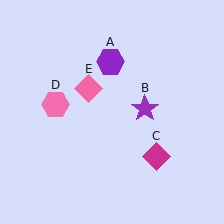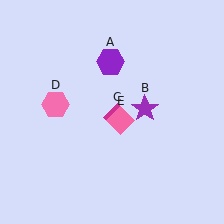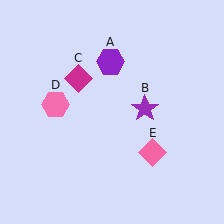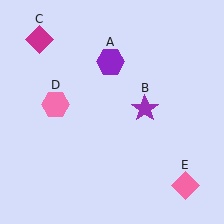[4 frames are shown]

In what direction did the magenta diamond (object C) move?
The magenta diamond (object C) moved up and to the left.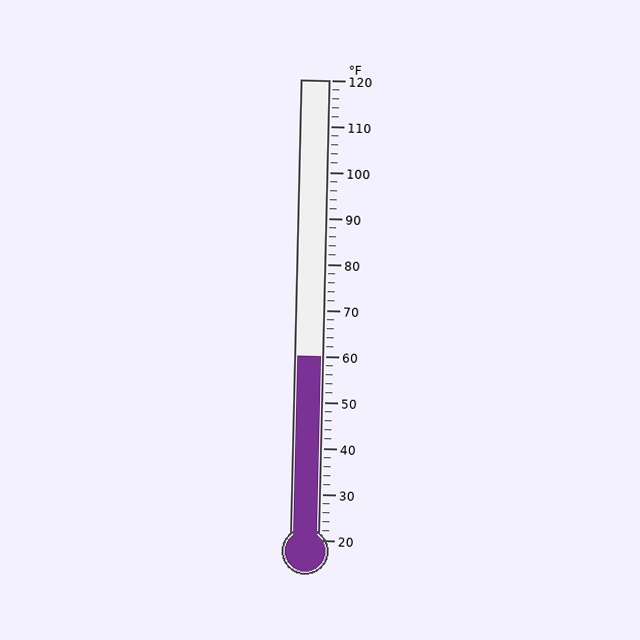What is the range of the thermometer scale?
The thermometer scale ranges from 20°F to 120°F.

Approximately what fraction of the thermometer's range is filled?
The thermometer is filled to approximately 40% of its range.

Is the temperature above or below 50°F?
The temperature is above 50°F.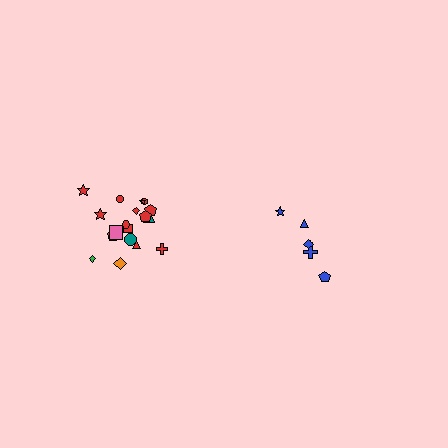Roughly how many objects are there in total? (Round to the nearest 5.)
Roughly 25 objects in total.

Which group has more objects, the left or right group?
The left group.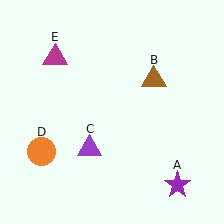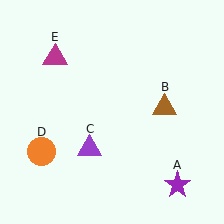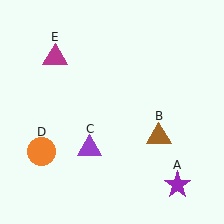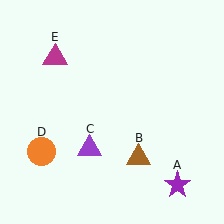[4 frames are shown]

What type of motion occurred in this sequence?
The brown triangle (object B) rotated clockwise around the center of the scene.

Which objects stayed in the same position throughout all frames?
Purple star (object A) and purple triangle (object C) and orange circle (object D) and magenta triangle (object E) remained stationary.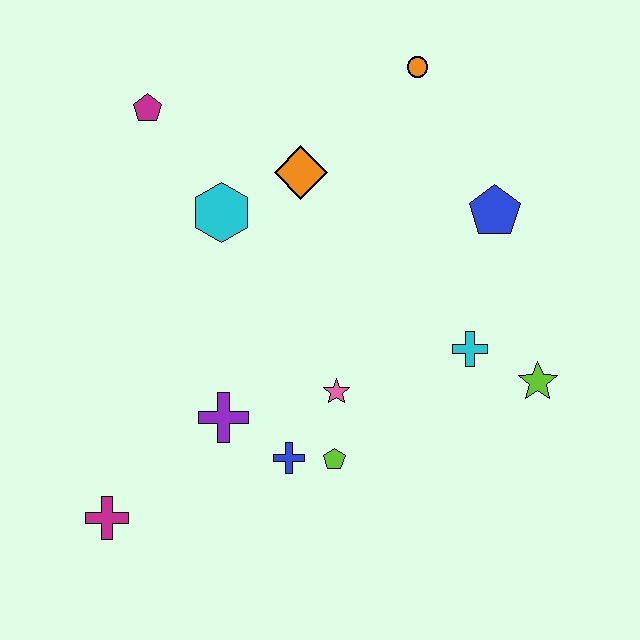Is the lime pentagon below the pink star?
Yes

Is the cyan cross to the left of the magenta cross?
No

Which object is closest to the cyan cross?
The lime star is closest to the cyan cross.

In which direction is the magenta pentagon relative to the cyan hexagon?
The magenta pentagon is above the cyan hexagon.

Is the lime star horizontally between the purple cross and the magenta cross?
No